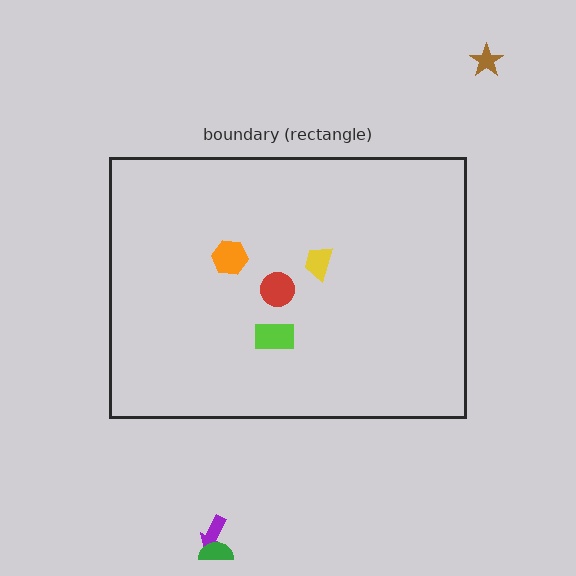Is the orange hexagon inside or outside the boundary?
Inside.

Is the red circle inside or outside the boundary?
Inside.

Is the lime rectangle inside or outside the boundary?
Inside.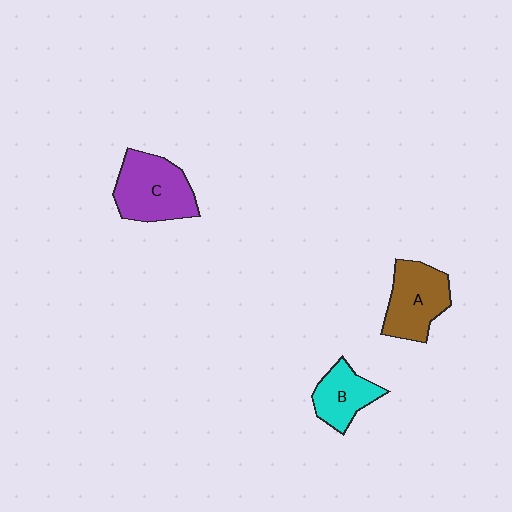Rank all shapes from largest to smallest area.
From largest to smallest: C (purple), A (brown), B (cyan).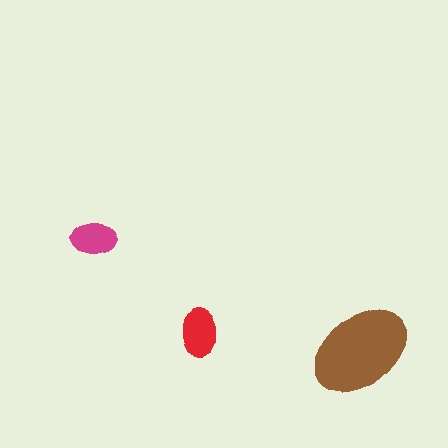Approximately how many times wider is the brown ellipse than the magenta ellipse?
About 2 times wider.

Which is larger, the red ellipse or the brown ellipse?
The brown one.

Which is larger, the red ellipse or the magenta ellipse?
The red one.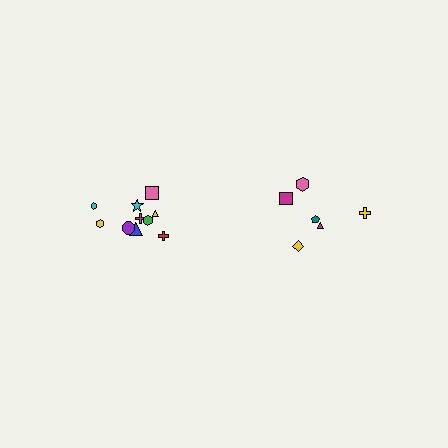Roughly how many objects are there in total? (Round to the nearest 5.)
Roughly 15 objects in total.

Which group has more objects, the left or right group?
The left group.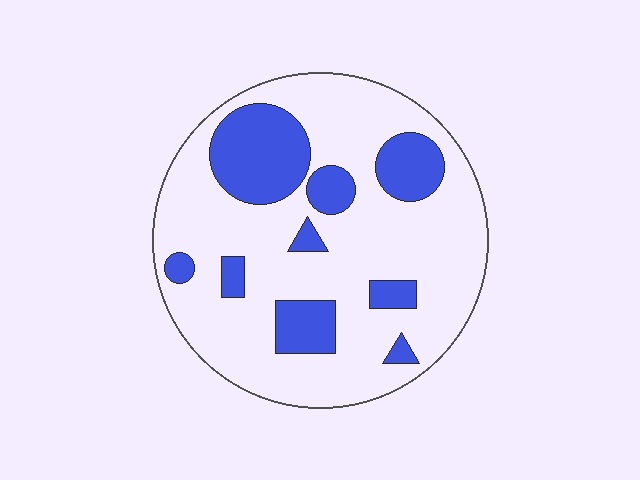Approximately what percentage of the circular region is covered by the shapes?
Approximately 25%.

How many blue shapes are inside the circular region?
9.